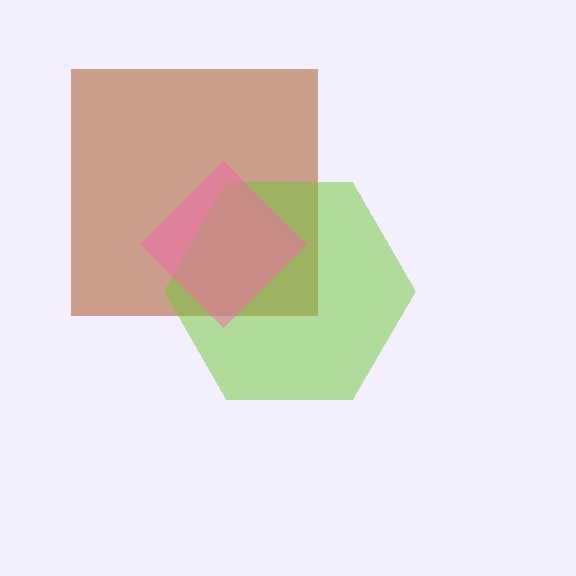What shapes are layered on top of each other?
The layered shapes are: a brown square, a lime hexagon, a pink diamond.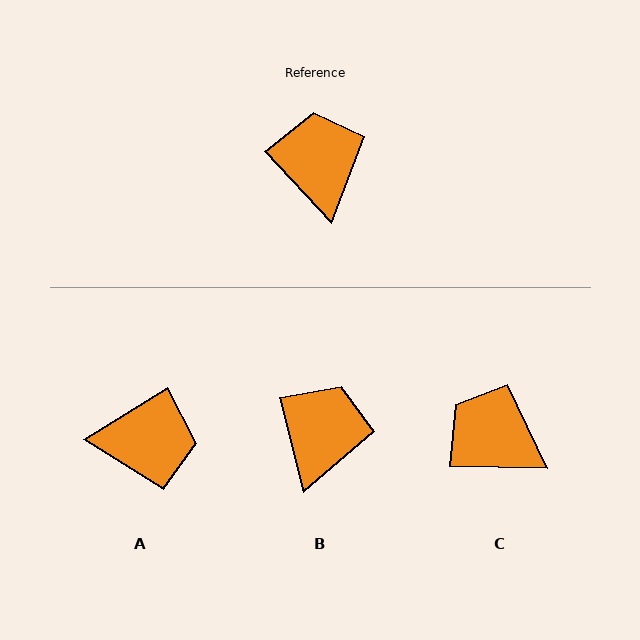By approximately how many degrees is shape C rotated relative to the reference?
Approximately 46 degrees counter-clockwise.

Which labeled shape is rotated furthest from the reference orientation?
A, about 101 degrees away.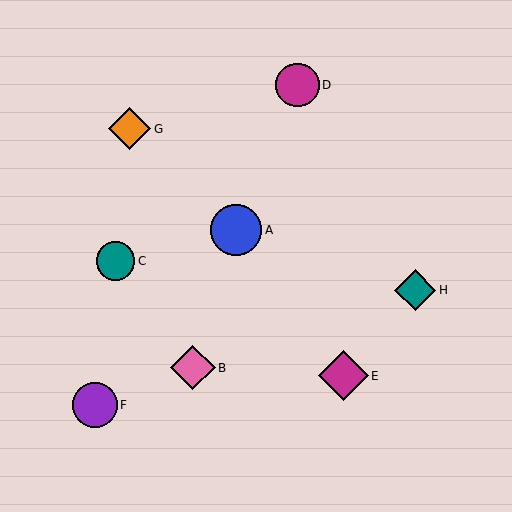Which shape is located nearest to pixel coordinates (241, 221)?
The blue circle (labeled A) at (236, 230) is nearest to that location.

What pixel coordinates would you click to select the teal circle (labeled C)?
Click at (116, 261) to select the teal circle C.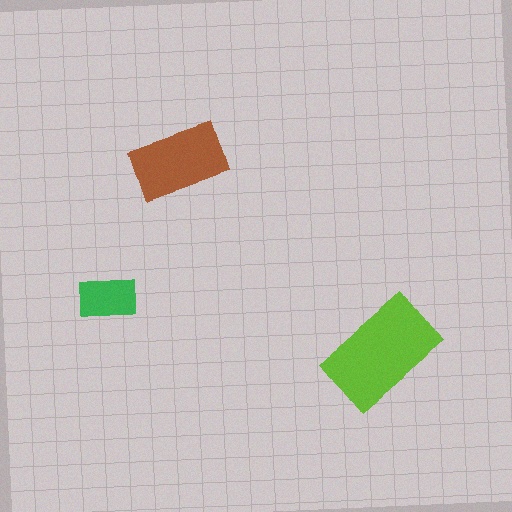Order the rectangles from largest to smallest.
the lime one, the brown one, the green one.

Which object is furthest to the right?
The lime rectangle is rightmost.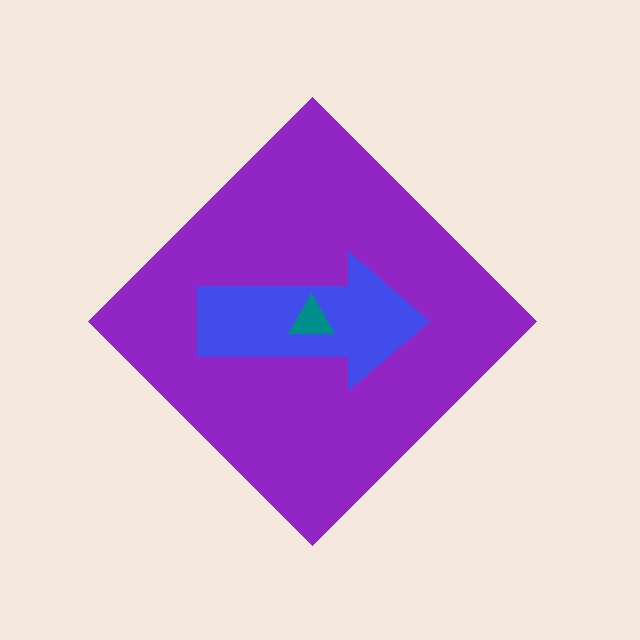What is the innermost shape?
The teal triangle.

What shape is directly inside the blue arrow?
The teal triangle.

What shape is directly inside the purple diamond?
The blue arrow.